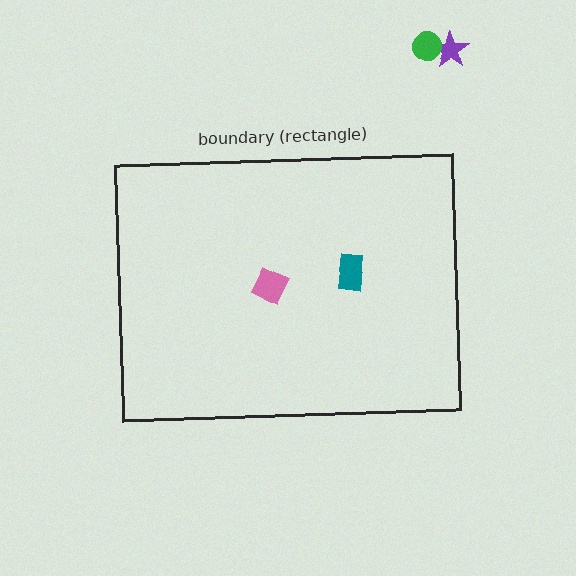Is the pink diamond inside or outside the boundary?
Inside.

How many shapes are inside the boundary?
2 inside, 2 outside.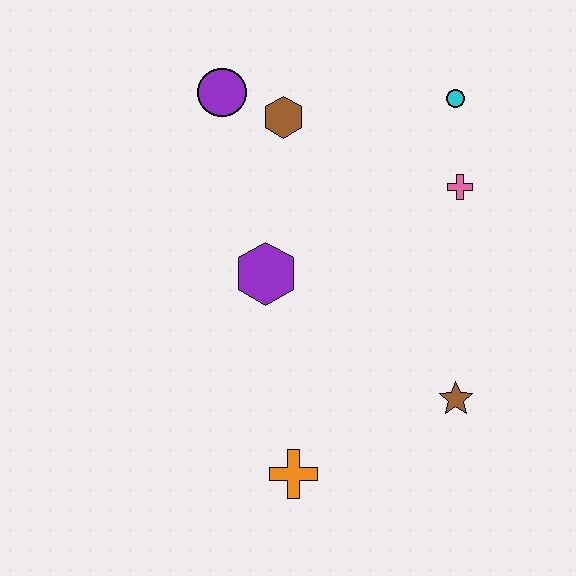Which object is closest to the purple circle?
The brown hexagon is closest to the purple circle.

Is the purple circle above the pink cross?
Yes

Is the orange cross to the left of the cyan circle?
Yes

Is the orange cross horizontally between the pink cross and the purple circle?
Yes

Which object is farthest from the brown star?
The purple circle is farthest from the brown star.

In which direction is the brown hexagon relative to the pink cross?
The brown hexagon is to the left of the pink cross.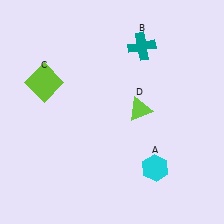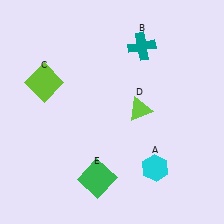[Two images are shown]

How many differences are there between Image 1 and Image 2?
There is 1 difference between the two images.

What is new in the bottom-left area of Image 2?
A green square (E) was added in the bottom-left area of Image 2.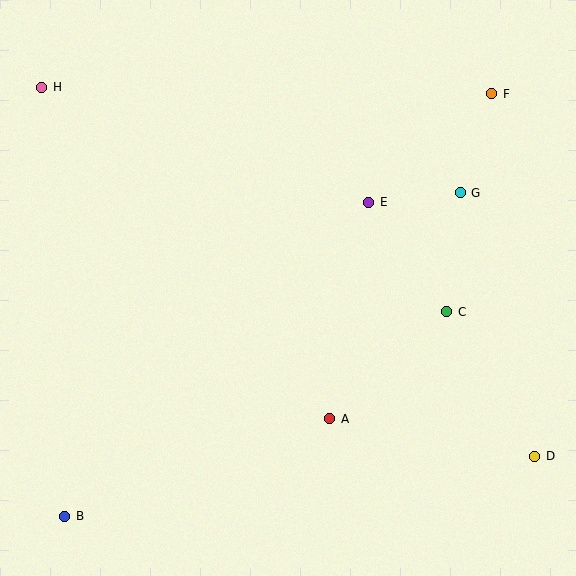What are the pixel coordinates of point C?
Point C is at (447, 312).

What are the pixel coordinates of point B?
Point B is at (65, 516).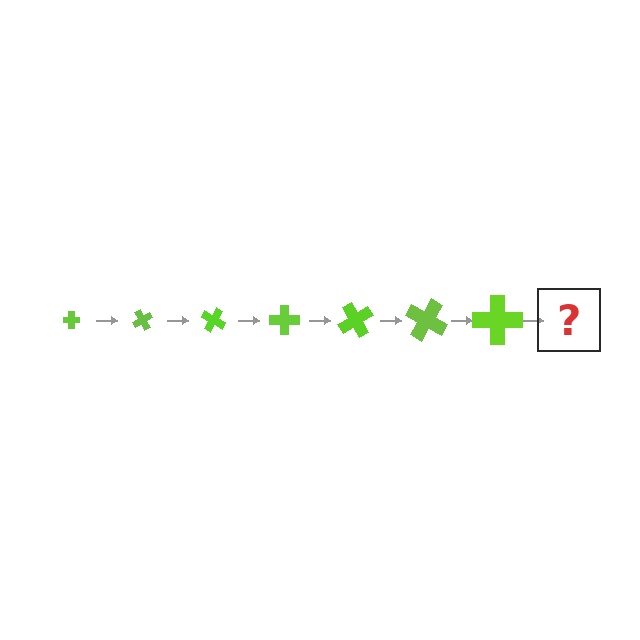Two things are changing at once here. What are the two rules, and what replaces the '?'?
The two rules are that the cross grows larger each step and it rotates 60 degrees each step. The '?' should be a cross, larger than the previous one and rotated 420 degrees from the start.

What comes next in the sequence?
The next element should be a cross, larger than the previous one and rotated 420 degrees from the start.